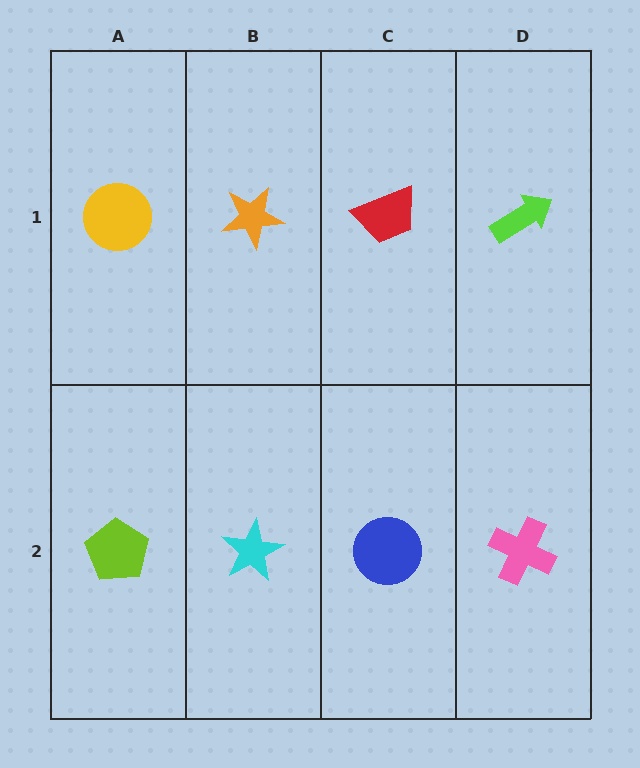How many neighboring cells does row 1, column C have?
3.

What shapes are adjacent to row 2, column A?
A yellow circle (row 1, column A), a cyan star (row 2, column B).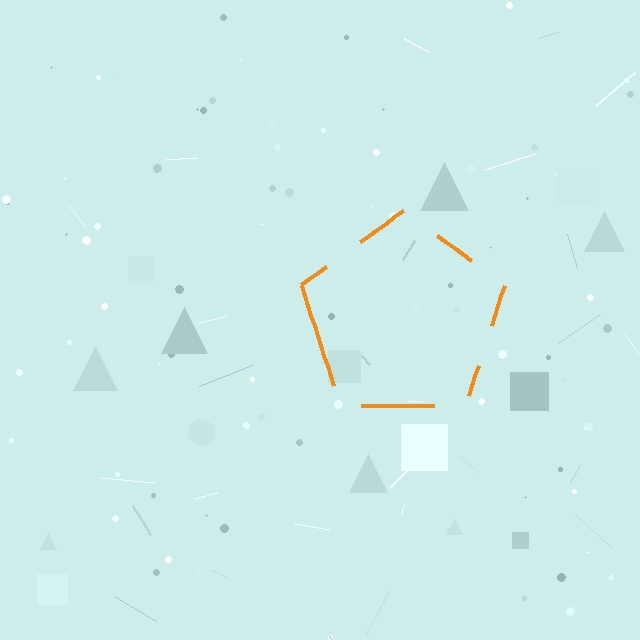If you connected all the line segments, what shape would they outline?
They would outline a pentagon.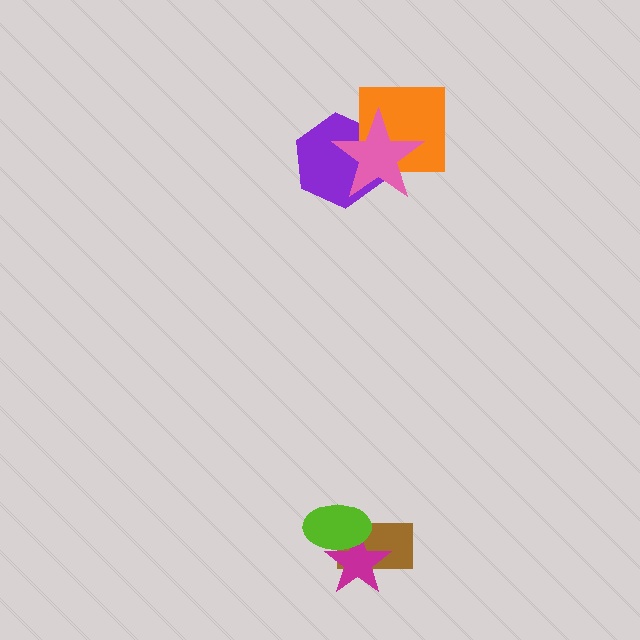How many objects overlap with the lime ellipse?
2 objects overlap with the lime ellipse.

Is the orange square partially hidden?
Yes, it is partially covered by another shape.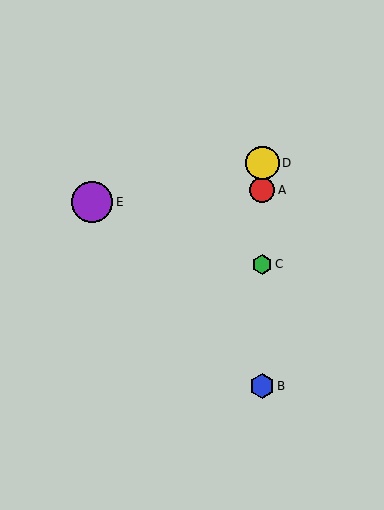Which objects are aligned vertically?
Objects A, B, C, D are aligned vertically.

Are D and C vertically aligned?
Yes, both are at x≈262.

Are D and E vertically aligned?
No, D is at x≈262 and E is at x≈92.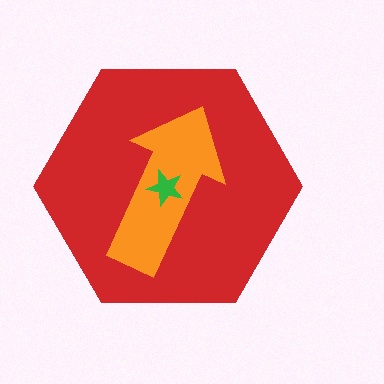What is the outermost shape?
The red hexagon.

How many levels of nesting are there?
3.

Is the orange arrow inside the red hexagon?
Yes.